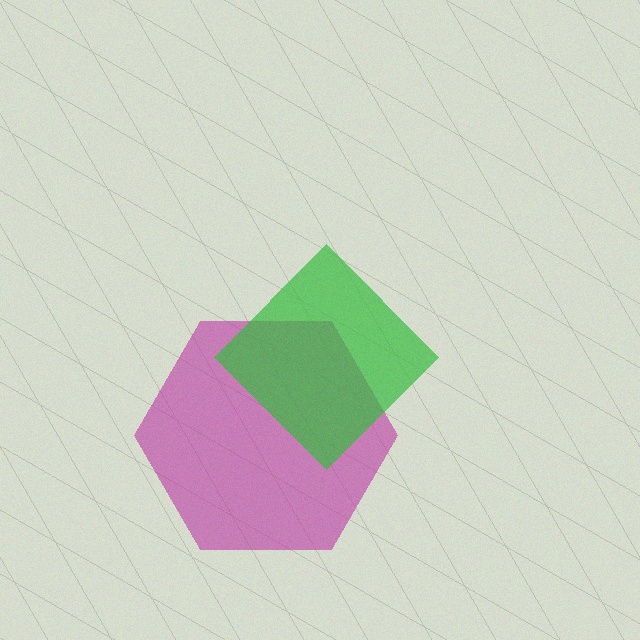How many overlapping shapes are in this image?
There are 2 overlapping shapes in the image.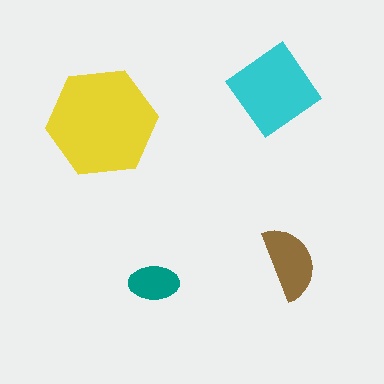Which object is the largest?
The yellow hexagon.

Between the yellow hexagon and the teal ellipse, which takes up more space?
The yellow hexagon.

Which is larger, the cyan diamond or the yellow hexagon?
The yellow hexagon.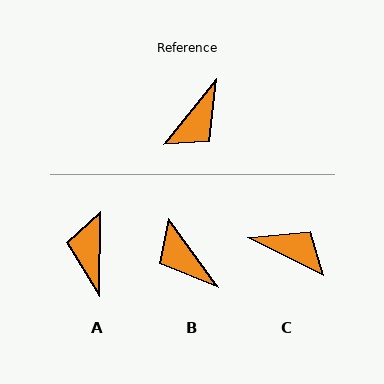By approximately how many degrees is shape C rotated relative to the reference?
Approximately 102 degrees counter-clockwise.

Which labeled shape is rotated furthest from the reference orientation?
A, about 142 degrees away.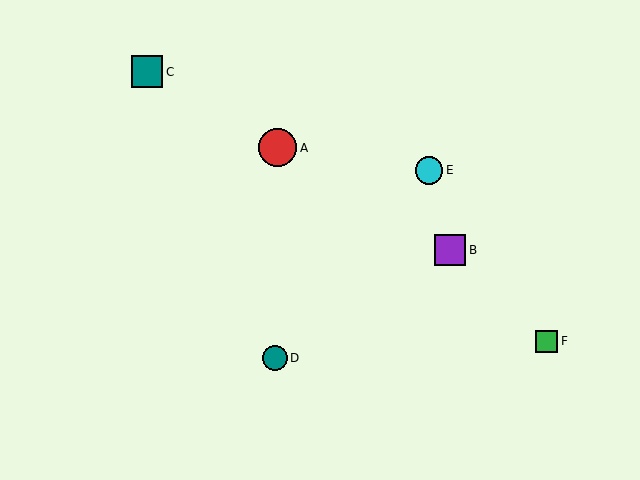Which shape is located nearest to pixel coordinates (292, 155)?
The red circle (labeled A) at (278, 148) is nearest to that location.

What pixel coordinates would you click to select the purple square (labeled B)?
Click at (450, 250) to select the purple square B.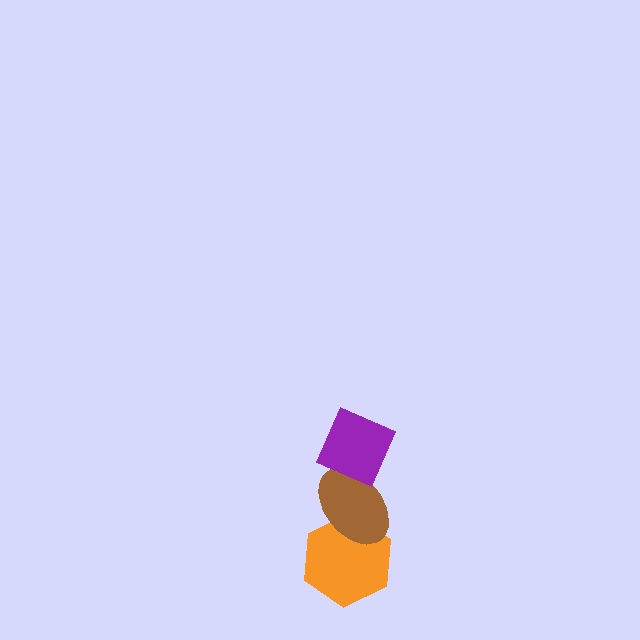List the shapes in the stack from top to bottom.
From top to bottom: the purple diamond, the brown ellipse, the orange hexagon.